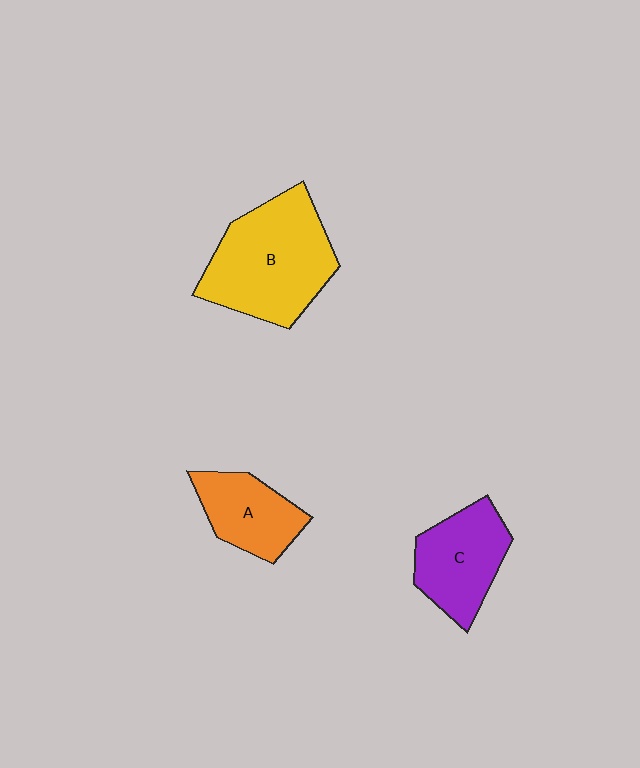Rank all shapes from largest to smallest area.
From largest to smallest: B (yellow), C (purple), A (orange).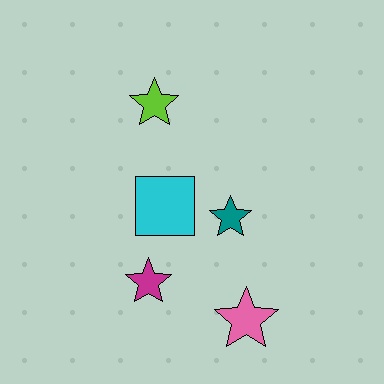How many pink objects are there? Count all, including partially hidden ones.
There is 1 pink object.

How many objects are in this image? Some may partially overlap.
There are 5 objects.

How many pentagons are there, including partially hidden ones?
There are no pentagons.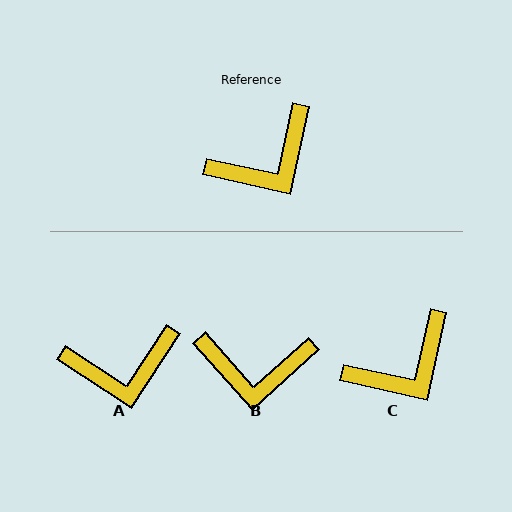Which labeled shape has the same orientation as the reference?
C.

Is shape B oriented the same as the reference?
No, it is off by about 36 degrees.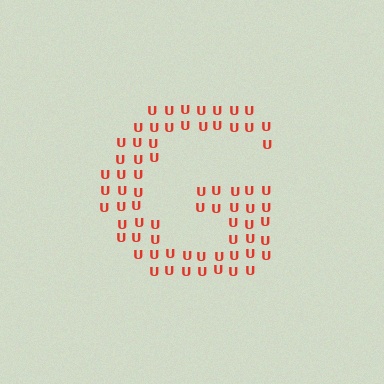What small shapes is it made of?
It is made of small letter U's.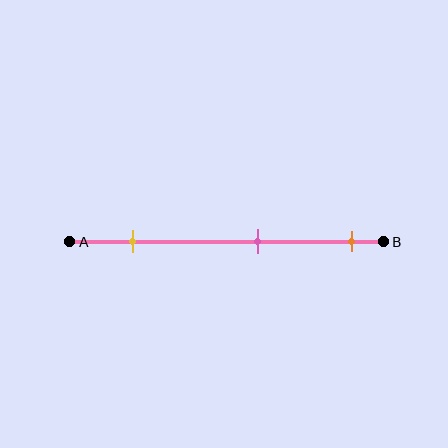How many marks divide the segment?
There are 3 marks dividing the segment.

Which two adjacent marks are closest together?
The pink and orange marks are the closest adjacent pair.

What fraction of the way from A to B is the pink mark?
The pink mark is approximately 60% (0.6) of the way from A to B.